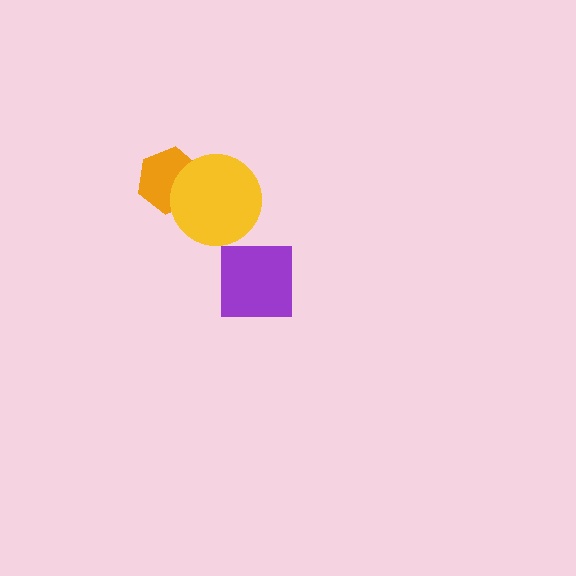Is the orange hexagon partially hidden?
Yes, it is partially covered by another shape.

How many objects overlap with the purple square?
0 objects overlap with the purple square.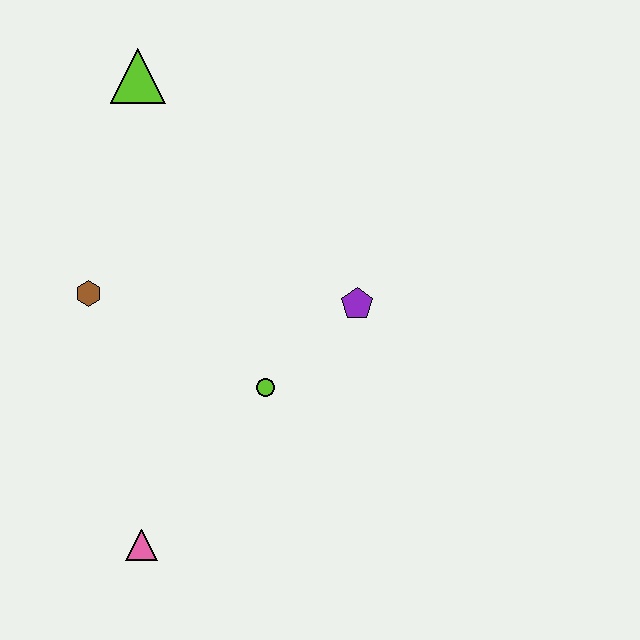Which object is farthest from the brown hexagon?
The purple pentagon is farthest from the brown hexagon.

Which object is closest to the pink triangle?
The lime circle is closest to the pink triangle.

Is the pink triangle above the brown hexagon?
No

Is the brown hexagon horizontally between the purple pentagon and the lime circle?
No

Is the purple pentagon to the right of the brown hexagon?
Yes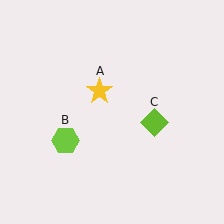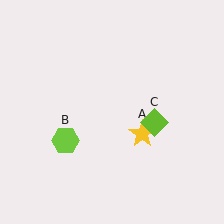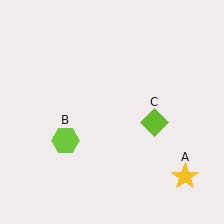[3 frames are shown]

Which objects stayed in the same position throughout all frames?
Lime hexagon (object B) and lime diamond (object C) remained stationary.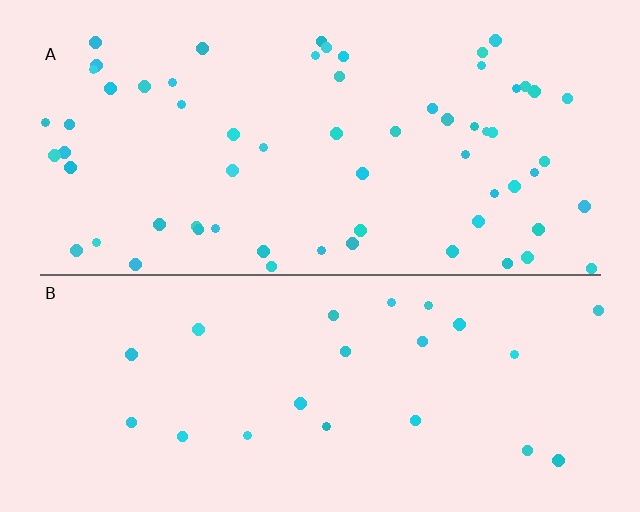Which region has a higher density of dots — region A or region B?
A (the top).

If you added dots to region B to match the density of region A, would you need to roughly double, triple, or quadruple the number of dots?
Approximately triple.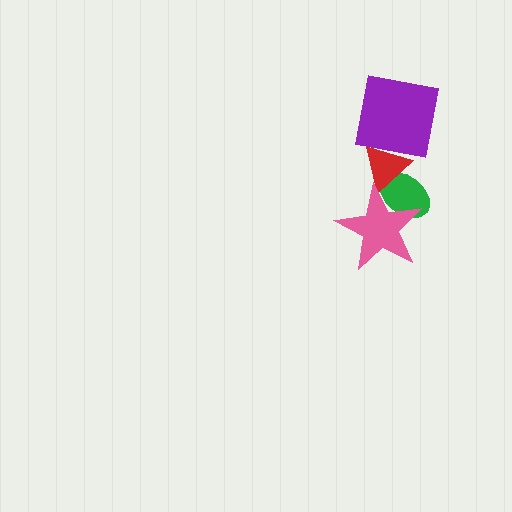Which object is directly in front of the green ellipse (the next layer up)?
The red triangle is directly in front of the green ellipse.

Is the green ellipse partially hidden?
Yes, it is partially covered by another shape.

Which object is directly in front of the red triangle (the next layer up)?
The purple square is directly in front of the red triangle.